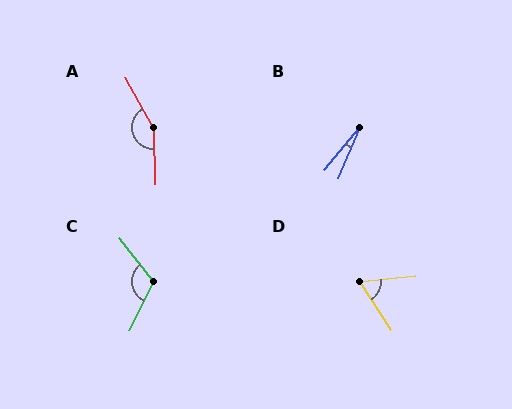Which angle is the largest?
A, at approximately 153 degrees.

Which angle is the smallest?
B, at approximately 16 degrees.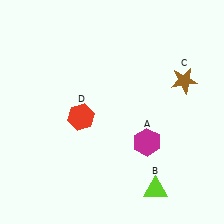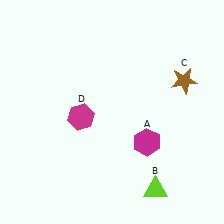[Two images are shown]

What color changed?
The hexagon (D) changed from red in Image 1 to magenta in Image 2.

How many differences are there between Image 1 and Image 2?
There is 1 difference between the two images.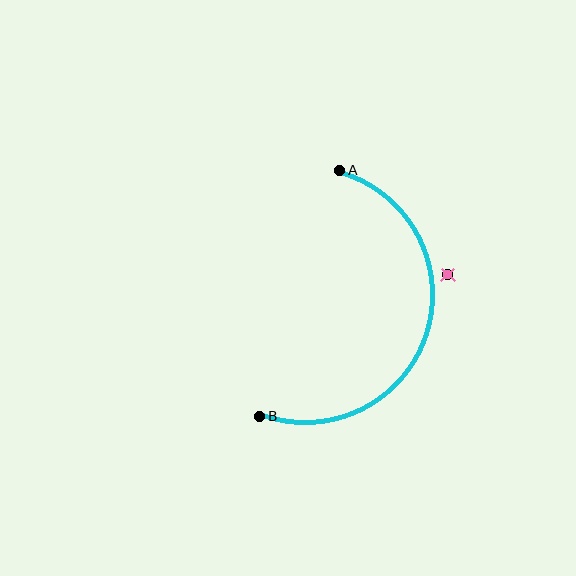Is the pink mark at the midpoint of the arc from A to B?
No — the pink mark does not lie on the arc at all. It sits slightly outside the curve.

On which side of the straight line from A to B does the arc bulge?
The arc bulges to the right of the straight line connecting A and B.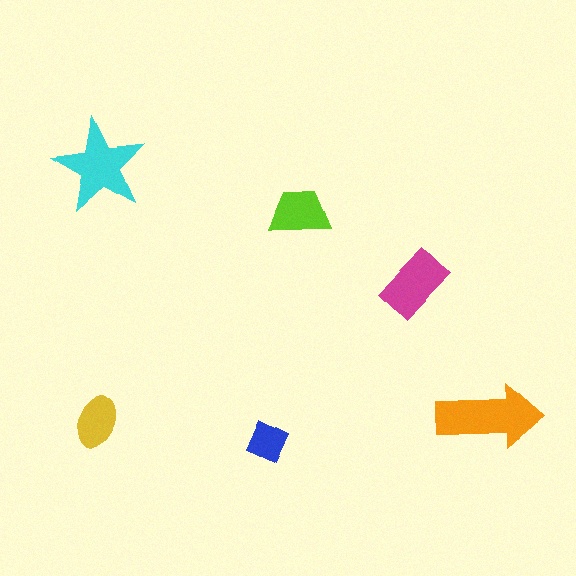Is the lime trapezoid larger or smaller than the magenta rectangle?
Smaller.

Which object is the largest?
The orange arrow.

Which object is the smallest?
The blue diamond.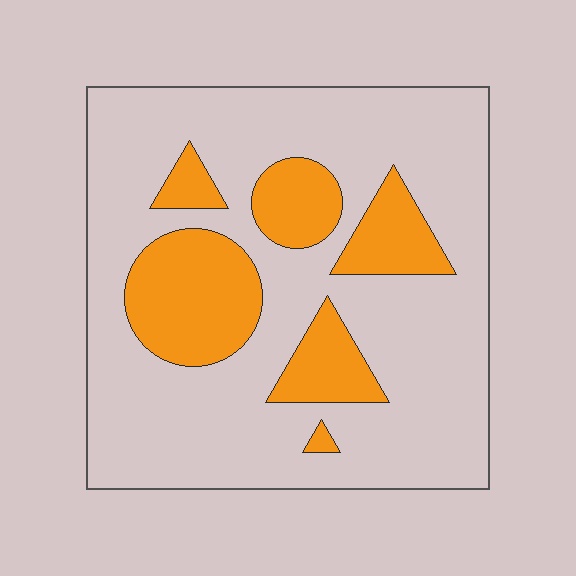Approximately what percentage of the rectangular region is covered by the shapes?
Approximately 25%.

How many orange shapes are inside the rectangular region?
6.